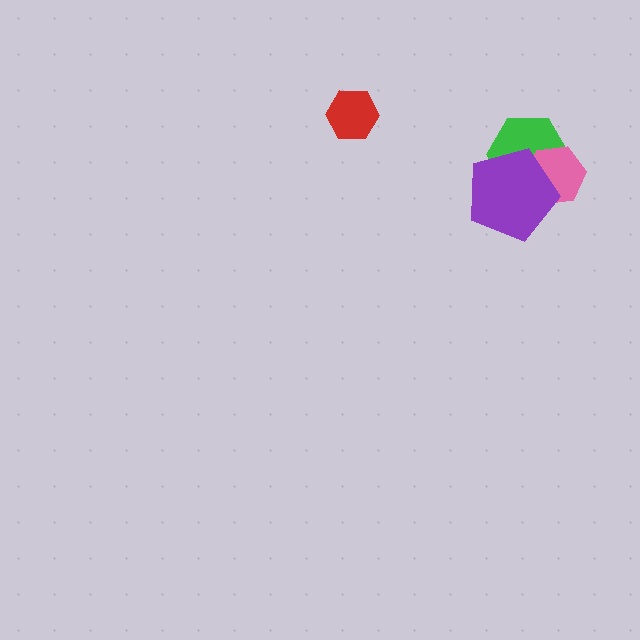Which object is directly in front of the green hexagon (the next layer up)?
The pink hexagon is directly in front of the green hexagon.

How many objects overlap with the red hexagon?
0 objects overlap with the red hexagon.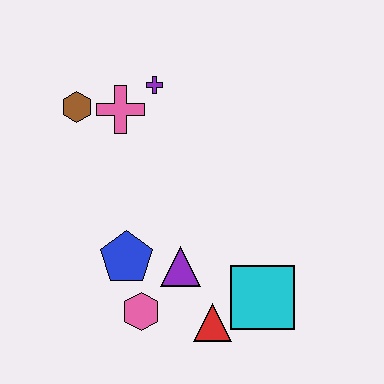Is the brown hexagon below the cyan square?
No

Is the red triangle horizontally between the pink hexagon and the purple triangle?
No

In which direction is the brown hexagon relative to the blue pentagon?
The brown hexagon is above the blue pentagon.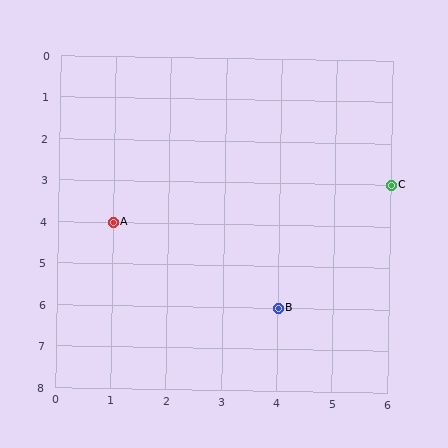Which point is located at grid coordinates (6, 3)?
Point C is at (6, 3).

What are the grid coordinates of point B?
Point B is at grid coordinates (4, 6).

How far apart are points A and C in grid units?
Points A and C are 5 columns and 1 row apart (about 5.1 grid units diagonally).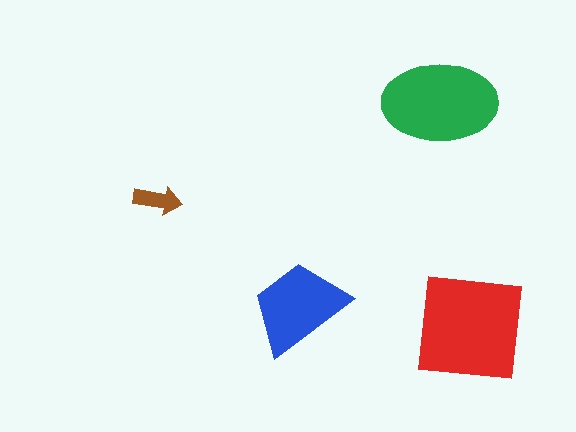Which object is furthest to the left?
The brown arrow is leftmost.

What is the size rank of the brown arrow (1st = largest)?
4th.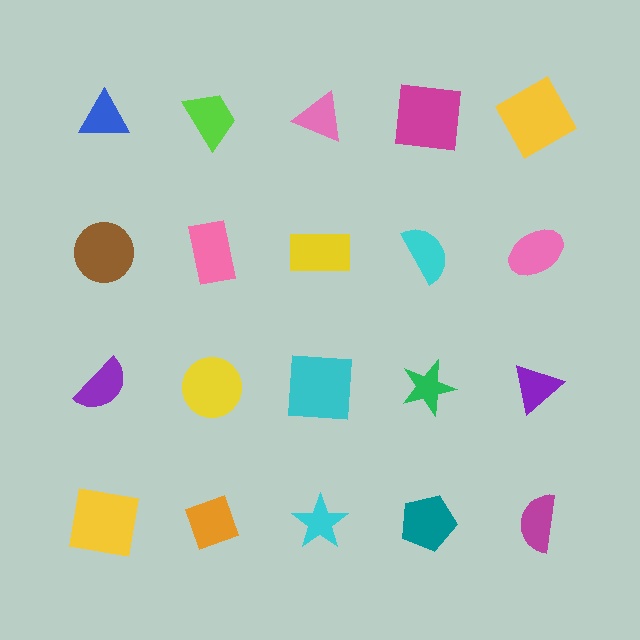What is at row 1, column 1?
A blue triangle.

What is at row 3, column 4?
A green star.